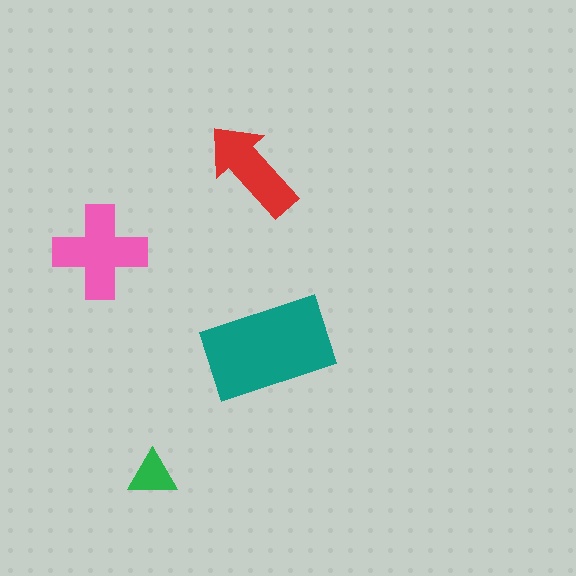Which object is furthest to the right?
The teal rectangle is rightmost.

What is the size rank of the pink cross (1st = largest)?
2nd.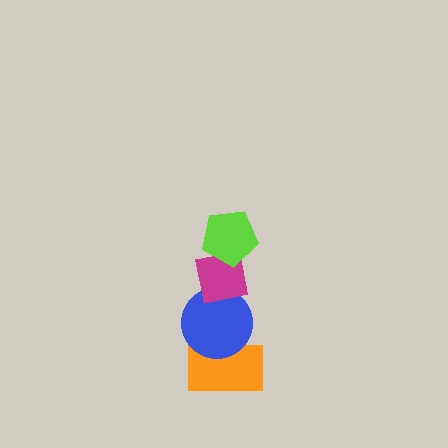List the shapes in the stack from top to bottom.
From top to bottom: the lime pentagon, the magenta square, the blue circle, the orange rectangle.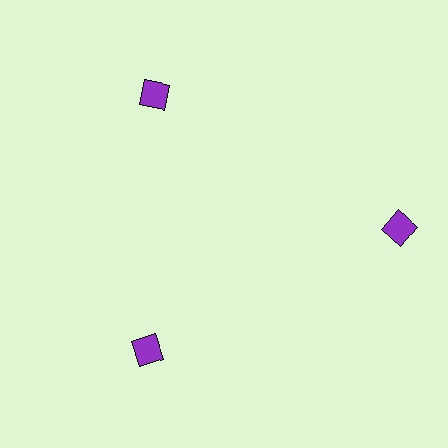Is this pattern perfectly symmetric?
No. The 3 purple diamonds are arranged in a ring, but one element near the 3 o'clock position is pushed outward from the center, breaking the 3-fold rotational symmetry.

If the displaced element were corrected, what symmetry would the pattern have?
It would have 3-fold rotational symmetry — the pattern would map onto itself every 120 degrees.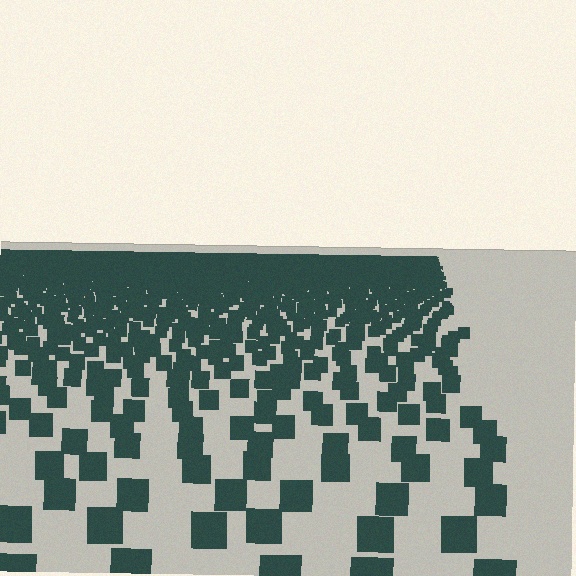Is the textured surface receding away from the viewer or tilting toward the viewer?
The surface is receding away from the viewer. Texture elements get smaller and denser toward the top.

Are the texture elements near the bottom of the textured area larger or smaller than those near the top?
Larger. Near the bottom, elements are closer to the viewer and appear at a bigger on-screen size.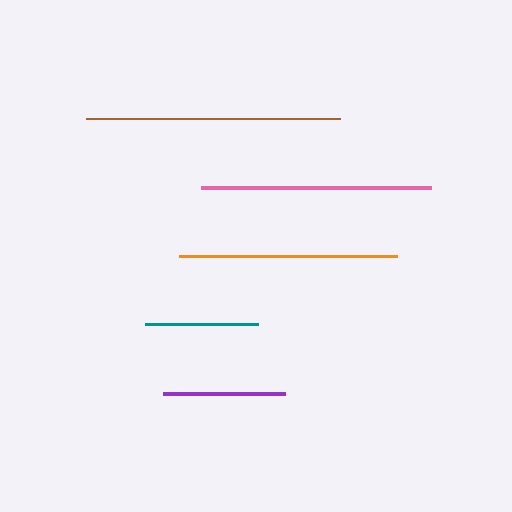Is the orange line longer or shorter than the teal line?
The orange line is longer than the teal line.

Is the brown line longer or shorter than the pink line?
The brown line is longer than the pink line.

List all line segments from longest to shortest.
From longest to shortest: brown, pink, orange, purple, teal.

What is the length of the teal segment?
The teal segment is approximately 113 pixels long.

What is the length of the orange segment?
The orange segment is approximately 218 pixels long.